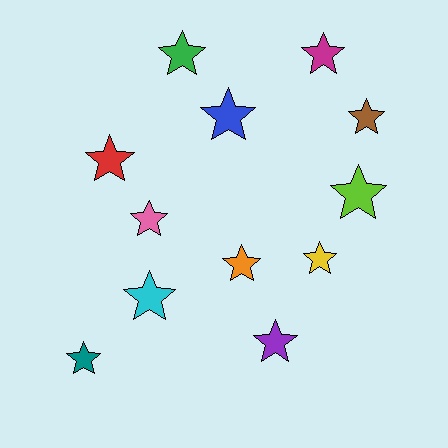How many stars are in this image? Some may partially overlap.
There are 12 stars.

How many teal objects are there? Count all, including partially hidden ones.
There is 1 teal object.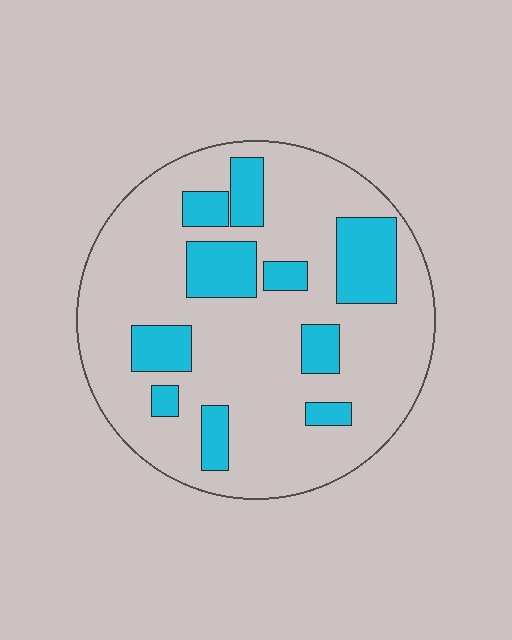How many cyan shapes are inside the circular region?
10.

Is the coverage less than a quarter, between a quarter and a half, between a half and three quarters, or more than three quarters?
Less than a quarter.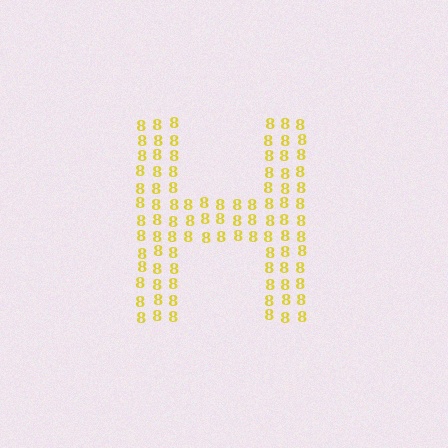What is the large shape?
The large shape is the letter H.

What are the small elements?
The small elements are digit 8's.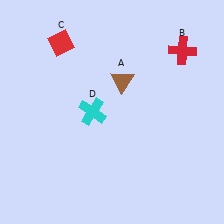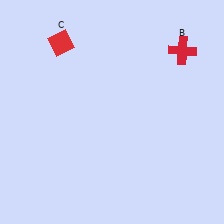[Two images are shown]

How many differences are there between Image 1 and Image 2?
There are 2 differences between the two images.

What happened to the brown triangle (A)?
The brown triangle (A) was removed in Image 2. It was in the top-right area of Image 1.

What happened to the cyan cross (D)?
The cyan cross (D) was removed in Image 2. It was in the top-left area of Image 1.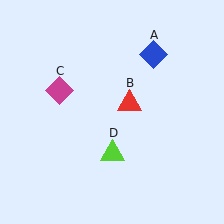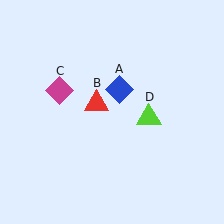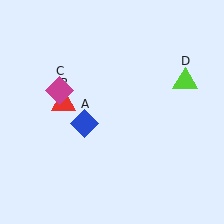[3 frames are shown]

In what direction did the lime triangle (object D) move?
The lime triangle (object D) moved up and to the right.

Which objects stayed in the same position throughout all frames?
Magenta diamond (object C) remained stationary.